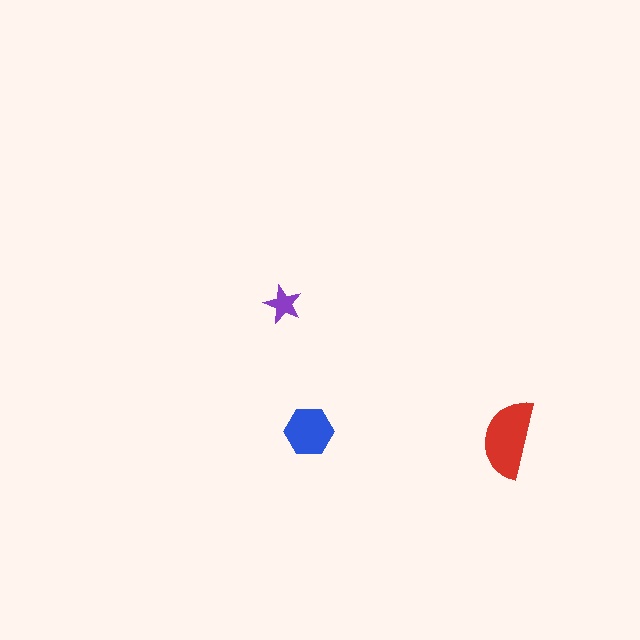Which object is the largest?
The red semicircle.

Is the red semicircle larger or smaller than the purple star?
Larger.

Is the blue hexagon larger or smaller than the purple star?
Larger.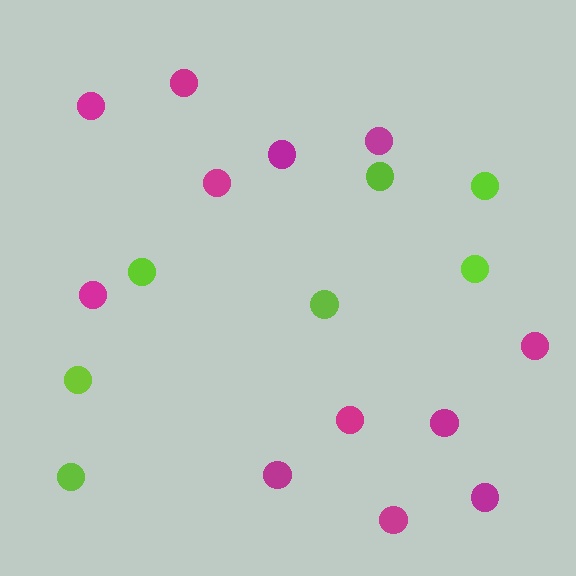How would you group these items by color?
There are 2 groups: one group of magenta circles (12) and one group of lime circles (7).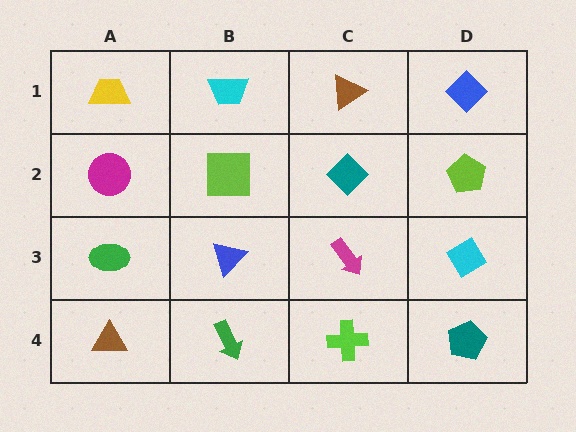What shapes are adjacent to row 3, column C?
A teal diamond (row 2, column C), a lime cross (row 4, column C), a blue triangle (row 3, column B), a cyan diamond (row 3, column D).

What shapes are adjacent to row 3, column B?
A lime square (row 2, column B), a green arrow (row 4, column B), a green ellipse (row 3, column A), a magenta arrow (row 3, column C).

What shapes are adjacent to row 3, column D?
A lime pentagon (row 2, column D), a teal pentagon (row 4, column D), a magenta arrow (row 3, column C).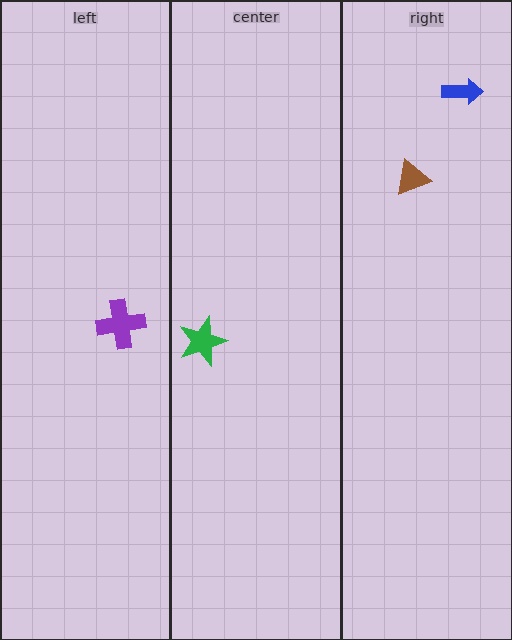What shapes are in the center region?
The green star.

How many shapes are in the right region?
2.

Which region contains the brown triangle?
The right region.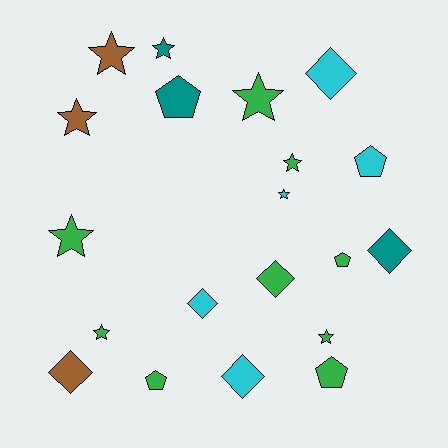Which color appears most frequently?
Green, with 9 objects.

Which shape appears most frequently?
Star, with 9 objects.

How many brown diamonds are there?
There is 1 brown diamond.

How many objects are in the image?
There are 20 objects.